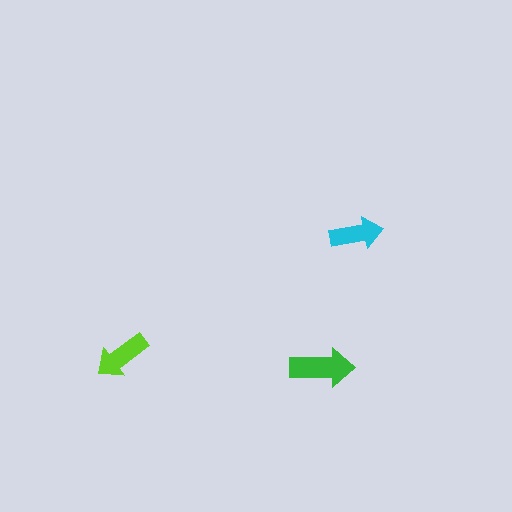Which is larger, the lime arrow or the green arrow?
The green one.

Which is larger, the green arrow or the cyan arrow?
The green one.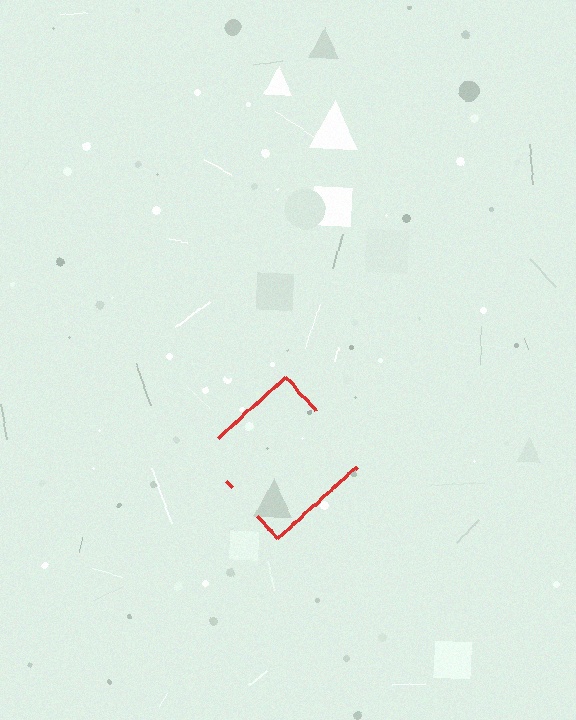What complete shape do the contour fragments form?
The contour fragments form a diamond.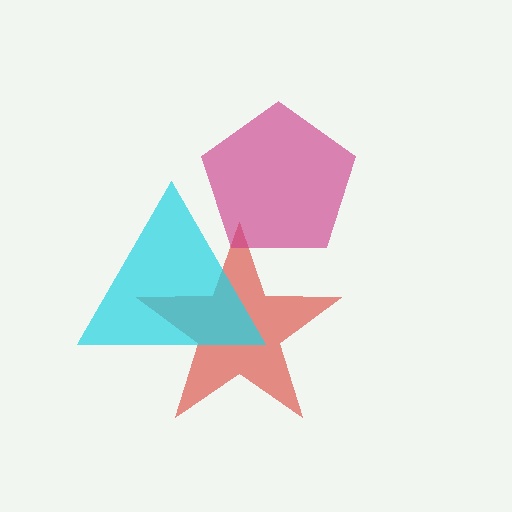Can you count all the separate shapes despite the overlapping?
Yes, there are 3 separate shapes.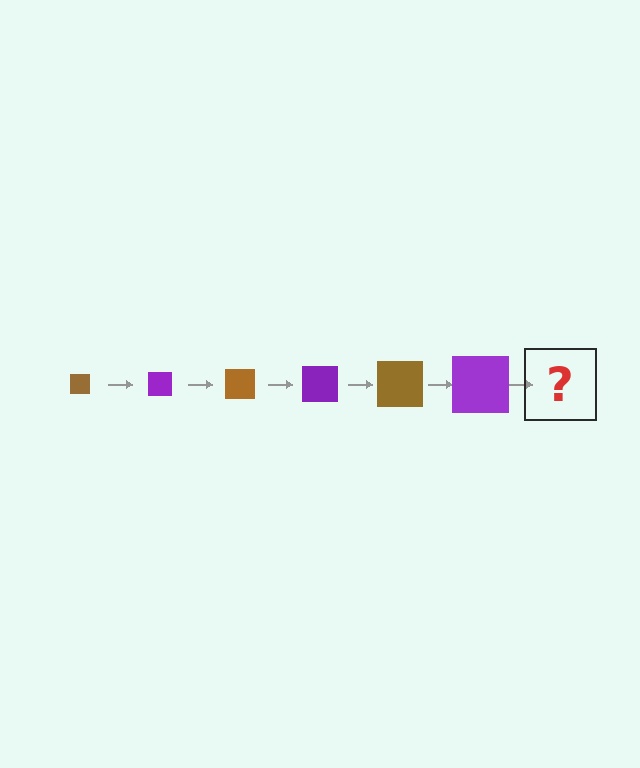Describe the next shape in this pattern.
It should be a brown square, larger than the previous one.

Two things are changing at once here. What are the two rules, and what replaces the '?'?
The two rules are that the square grows larger each step and the color cycles through brown and purple. The '?' should be a brown square, larger than the previous one.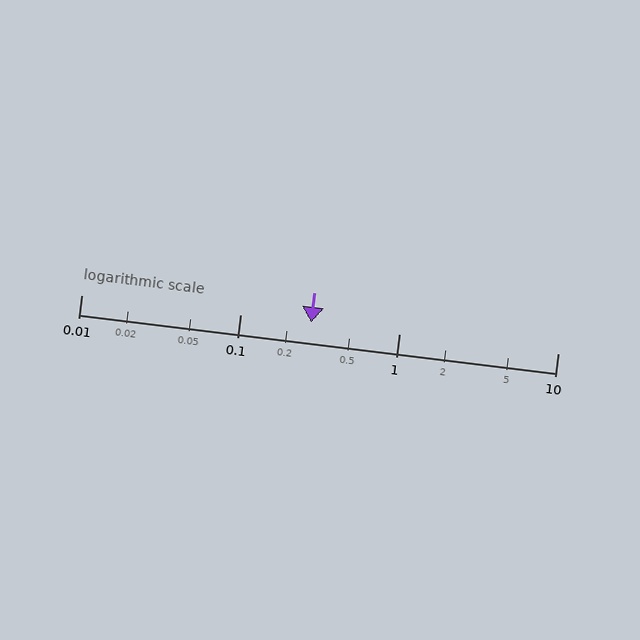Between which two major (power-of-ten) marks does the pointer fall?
The pointer is between 0.1 and 1.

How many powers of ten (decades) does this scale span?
The scale spans 3 decades, from 0.01 to 10.